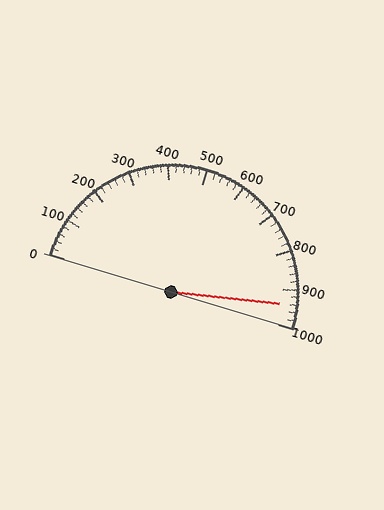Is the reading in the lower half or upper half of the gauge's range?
The reading is in the upper half of the range (0 to 1000).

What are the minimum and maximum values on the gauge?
The gauge ranges from 0 to 1000.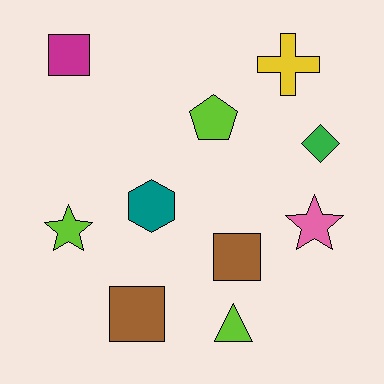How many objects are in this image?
There are 10 objects.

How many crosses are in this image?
There is 1 cross.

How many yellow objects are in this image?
There is 1 yellow object.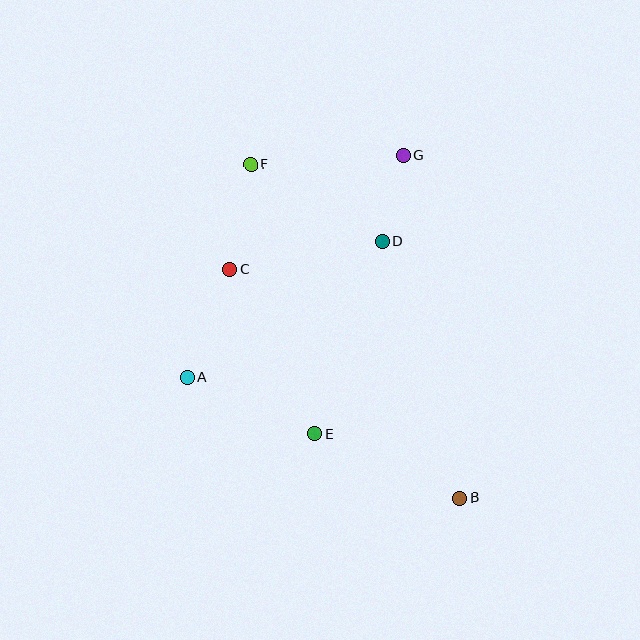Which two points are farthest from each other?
Points B and F are farthest from each other.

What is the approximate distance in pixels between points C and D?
The distance between C and D is approximately 155 pixels.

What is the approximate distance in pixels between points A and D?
The distance between A and D is approximately 238 pixels.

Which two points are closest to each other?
Points D and G are closest to each other.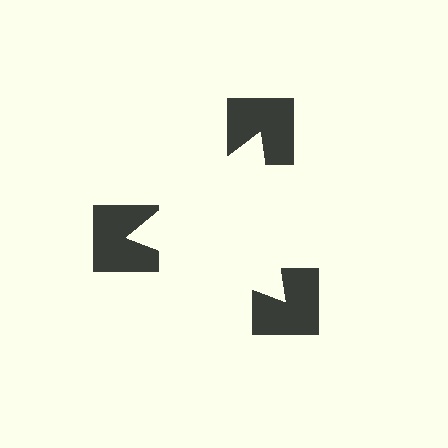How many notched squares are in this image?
There are 3 — one at each vertex of the illusory triangle.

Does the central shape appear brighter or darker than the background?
It typically appears slightly brighter than the background, even though no actual brightness change is drawn.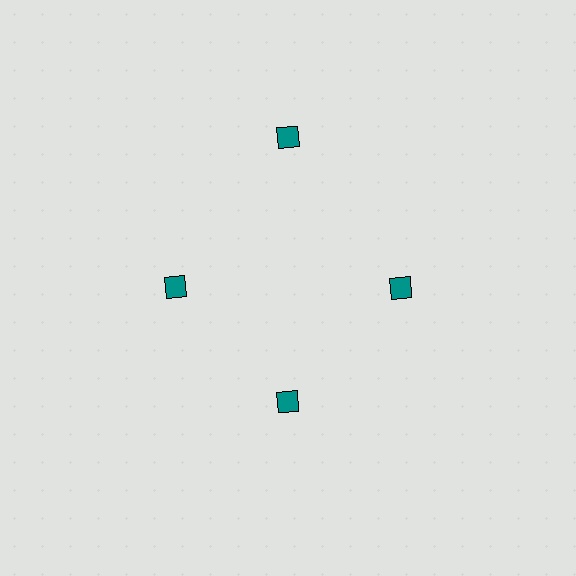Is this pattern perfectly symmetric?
No. The 4 teal diamonds are arranged in a ring, but one element near the 12 o'clock position is pushed outward from the center, breaking the 4-fold rotational symmetry.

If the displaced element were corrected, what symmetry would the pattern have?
It would have 4-fold rotational symmetry — the pattern would map onto itself every 90 degrees.